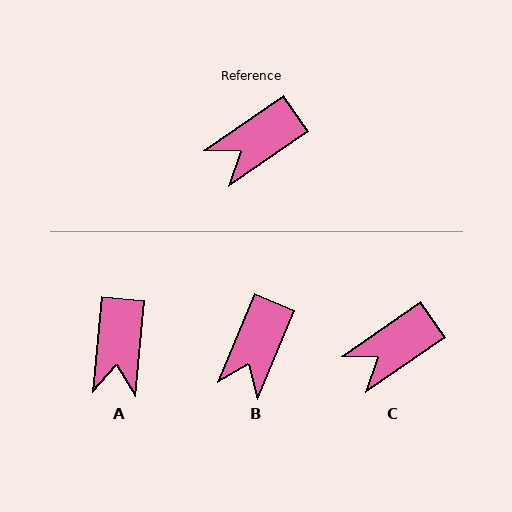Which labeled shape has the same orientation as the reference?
C.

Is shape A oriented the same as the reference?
No, it is off by about 50 degrees.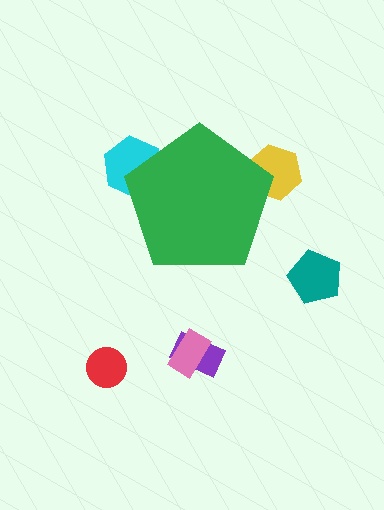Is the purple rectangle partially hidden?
No, the purple rectangle is fully visible.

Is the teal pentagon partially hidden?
No, the teal pentagon is fully visible.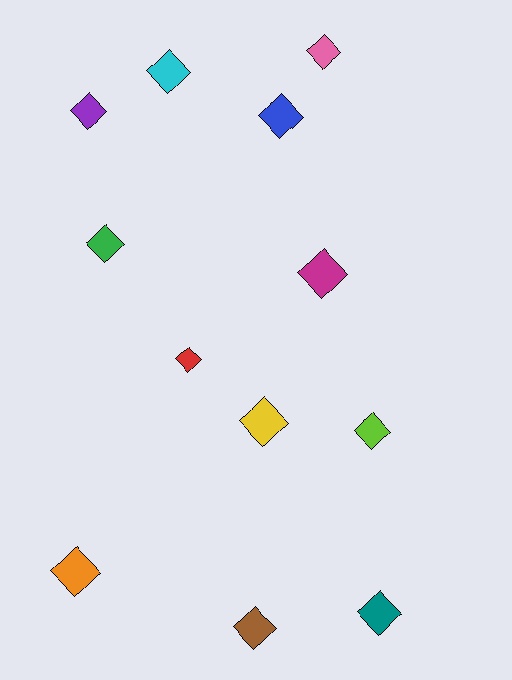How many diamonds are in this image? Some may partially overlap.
There are 12 diamonds.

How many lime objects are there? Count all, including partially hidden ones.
There is 1 lime object.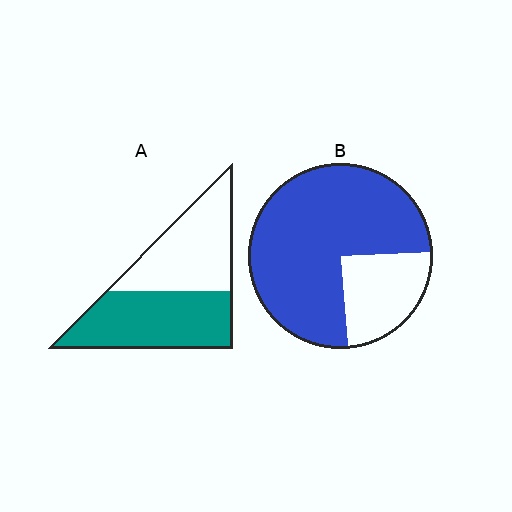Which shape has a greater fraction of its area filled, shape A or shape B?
Shape B.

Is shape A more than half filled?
Roughly half.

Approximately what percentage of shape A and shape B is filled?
A is approximately 50% and B is approximately 75%.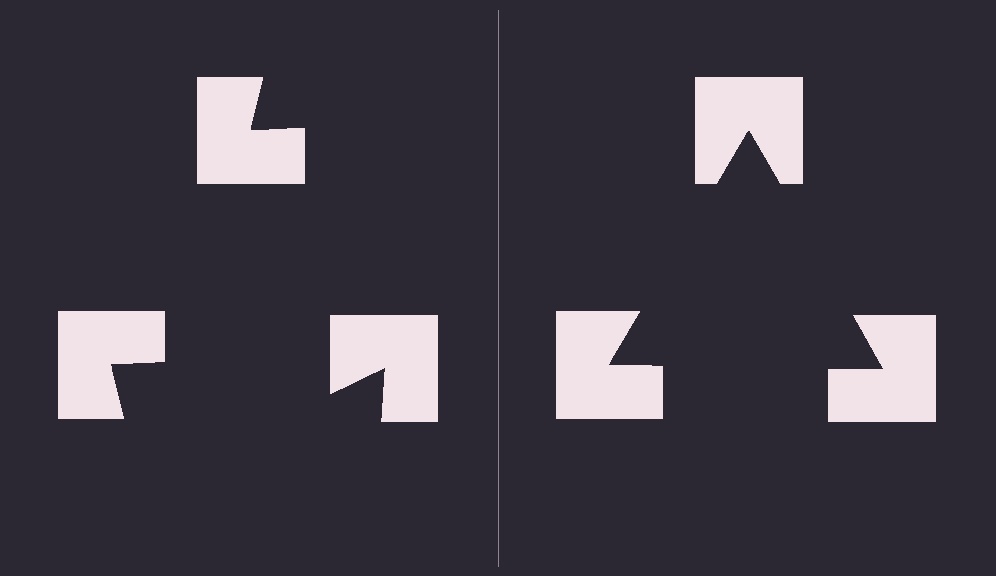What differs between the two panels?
The notched squares are positioned identically on both sides; only the wedge orientations differ. On the right they align to a triangle; on the left they are misaligned.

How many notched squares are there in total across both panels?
6 — 3 on each side.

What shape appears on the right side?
An illusory triangle.